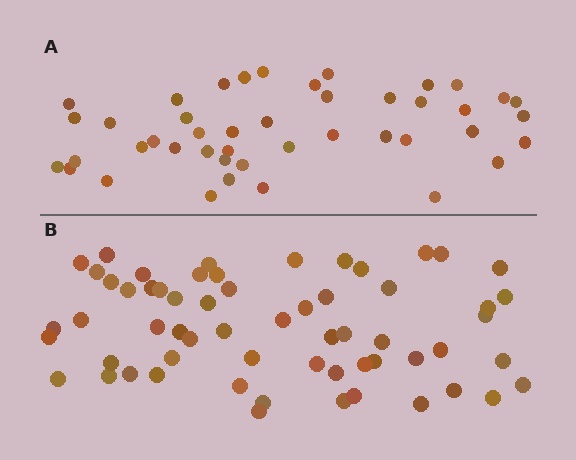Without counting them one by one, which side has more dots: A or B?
Region B (the bottom region) has more dots.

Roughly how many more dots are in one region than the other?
Region B has approximately 15 more dots than region A.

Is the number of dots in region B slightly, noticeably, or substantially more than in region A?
Region B has noticeably more, but not dramatically so. The ratio is roughly 1.4 to 1.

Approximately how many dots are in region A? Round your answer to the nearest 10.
About 40 dots. (The exact count is 44, which rounds to 40.)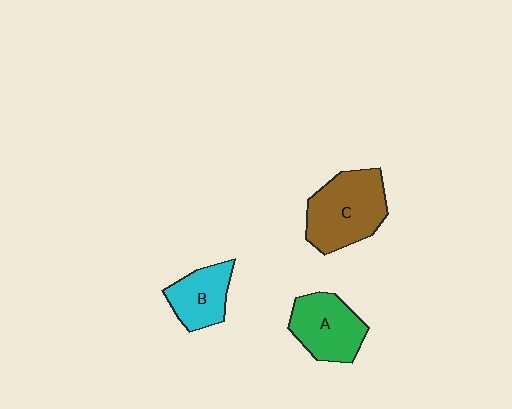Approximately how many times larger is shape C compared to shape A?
Approximately 1.3 times.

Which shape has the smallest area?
Shape B (cyan).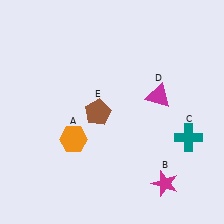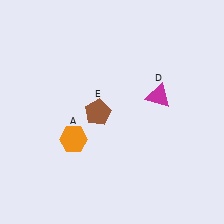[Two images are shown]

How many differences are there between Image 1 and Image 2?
There are 2 differences between the two images.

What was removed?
The teal cross (C), the magenta star (B) were removed in Image 2.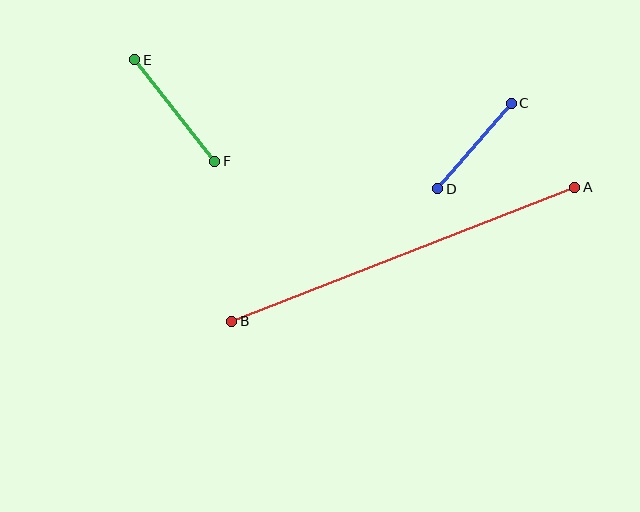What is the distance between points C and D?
The distance is approximately 113 pixels.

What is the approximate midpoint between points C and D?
The midpoint is at approximately (475, 146) pixels.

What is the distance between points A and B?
The distance is approximately 368 pixels.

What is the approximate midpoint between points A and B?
The midpoint is at approximately (403, 254) pixels.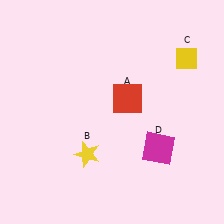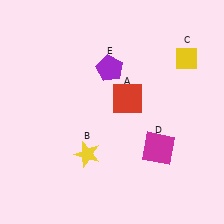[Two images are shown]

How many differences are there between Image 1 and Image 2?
There is 1 difference between the two images.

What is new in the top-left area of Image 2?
A purple pentagon (E) was added in the top-left area of Image 2.